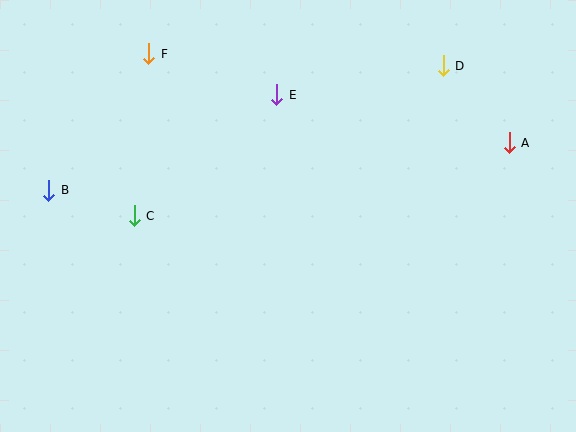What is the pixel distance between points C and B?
The distance between C and B is 90 pixels.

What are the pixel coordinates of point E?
Point E is at (277, 95).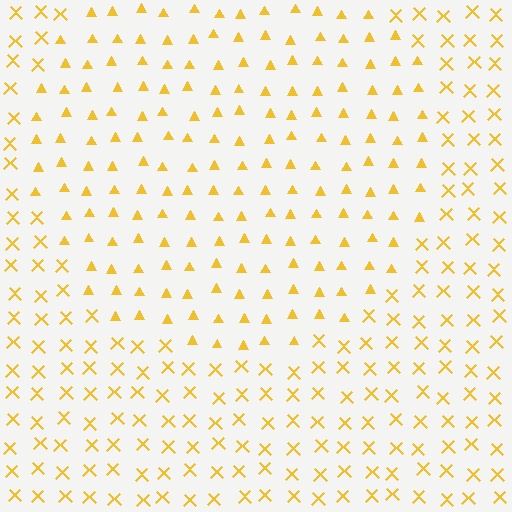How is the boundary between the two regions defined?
The boundary is defined by a change in element shape: triangles inside vs. X marks outside. All elements share the same color and spacing.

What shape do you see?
I see a circle.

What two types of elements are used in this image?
The image uses triangles inside the circle region and X marks outside it.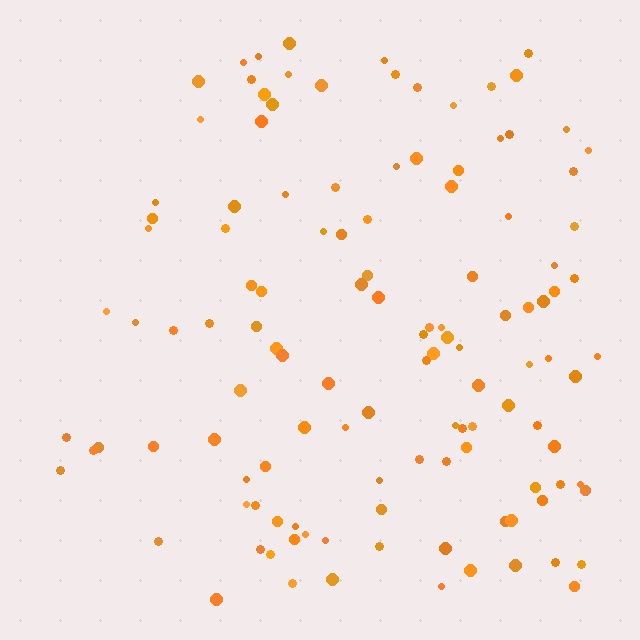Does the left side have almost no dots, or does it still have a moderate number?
Still a moderate number, just noticeably fewer than the right.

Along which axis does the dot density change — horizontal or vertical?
Horizontal.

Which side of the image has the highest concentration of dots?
The right.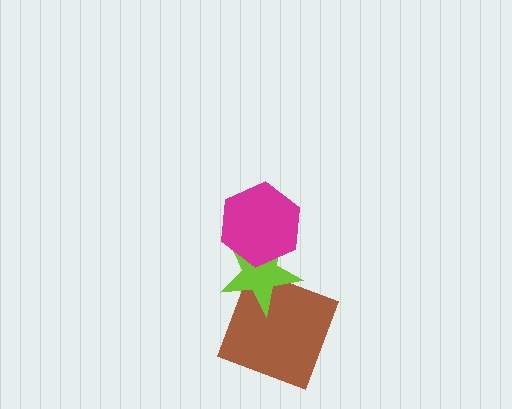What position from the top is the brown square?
The brown square is 3rd from the top.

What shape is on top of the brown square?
The lime star is on top of the brown square.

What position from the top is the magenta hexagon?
The magenta hexagon is 1st from the top.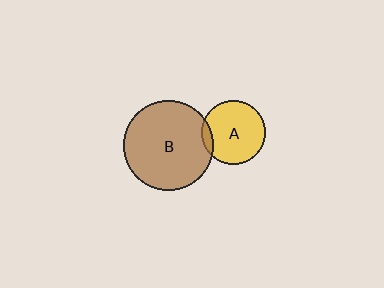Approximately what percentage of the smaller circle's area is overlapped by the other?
Approximately 10%.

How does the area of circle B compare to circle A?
Approximately 1.9 times.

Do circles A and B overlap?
Yes.